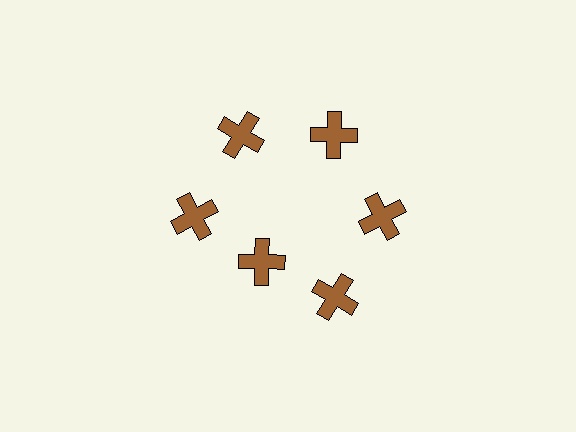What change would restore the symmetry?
The symmetry would be restored by moving it outward, back onto the ring so that all 6 crosses sit at equal angles and equal distance from the center.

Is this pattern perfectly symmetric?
No. The 6 brown crosses are arranged in a ring, but one element near the 7 o'clock position is pulled inward toward the center, breaking the 6-fold rotational symmetry.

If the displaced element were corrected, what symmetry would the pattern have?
It would have 6-fold rotational symmetry — the pattern would map onto itself every 60 degrees.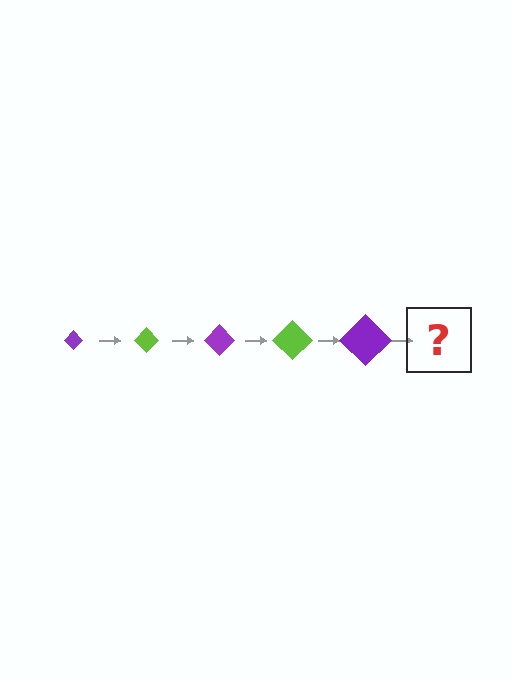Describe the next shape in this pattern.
It should be a lime diamond, larger than the previous one.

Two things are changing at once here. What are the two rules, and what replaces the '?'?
The two rules are that the diamond grows larger each step and the color cycles through purple and lime. The '?' should be a lime diamond, larger than the previous one.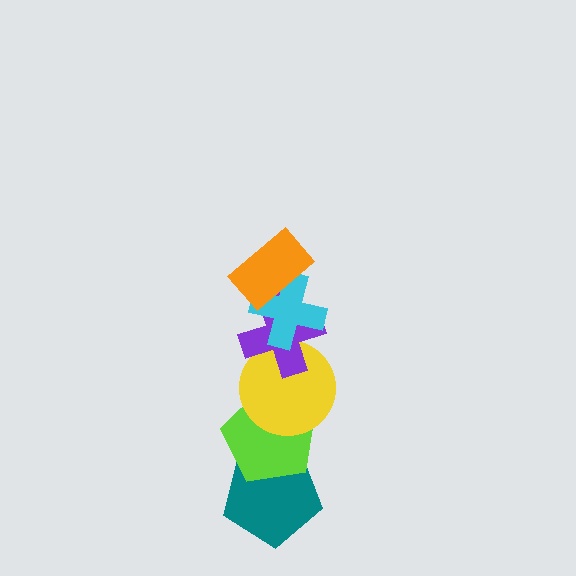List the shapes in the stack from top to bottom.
From top to bottom: the orange rectangle, the cyan cross, the purple cross, the yellow circle, the lime pentagon, the teal pentagon.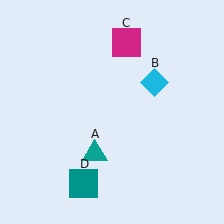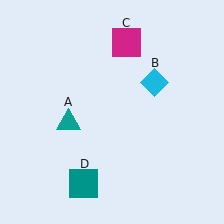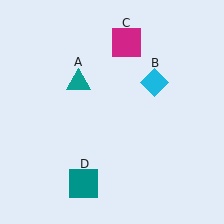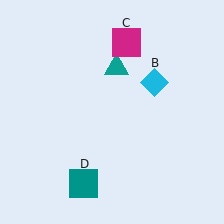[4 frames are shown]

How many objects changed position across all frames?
1 object changed position: teal triangle (object A).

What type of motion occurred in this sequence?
The teal triangle (object A) rotated clockwise around the center of the scene.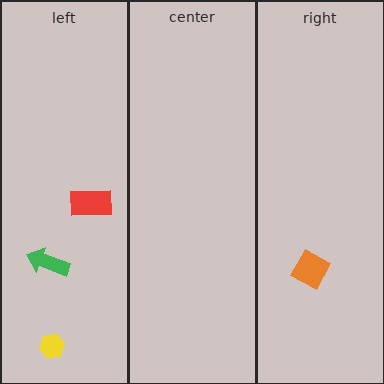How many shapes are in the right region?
1.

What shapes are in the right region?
The orange diamond.